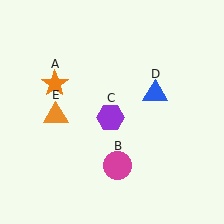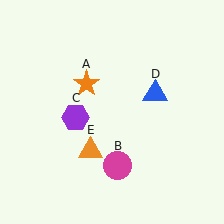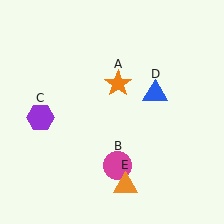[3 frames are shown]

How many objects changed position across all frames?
3 objects changed position: orange star (object A), purple hexagon (object C), orange triangle (object E).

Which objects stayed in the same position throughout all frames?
Magenta circle (object B) and blue triangle (object D) remained stationary.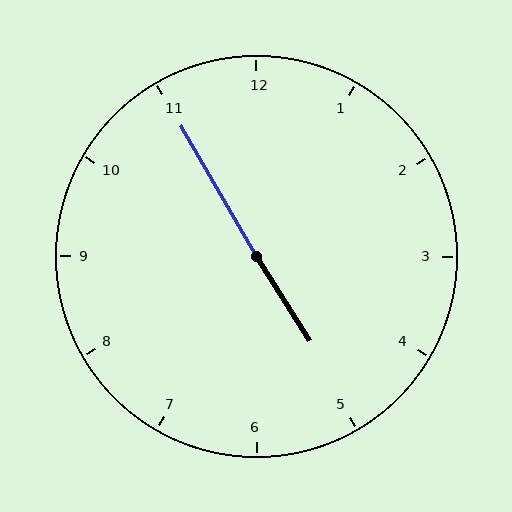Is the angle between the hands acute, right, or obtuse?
It is obtuse.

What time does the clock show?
4:55.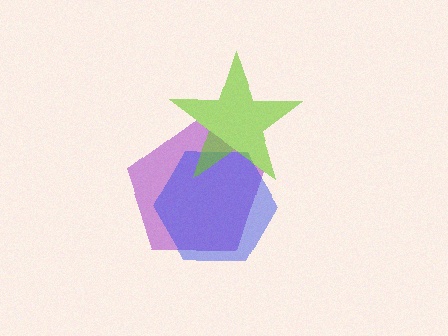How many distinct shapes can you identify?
There are 3 distinct shapes: a purple pentagon, a blue hexagon, a lime star.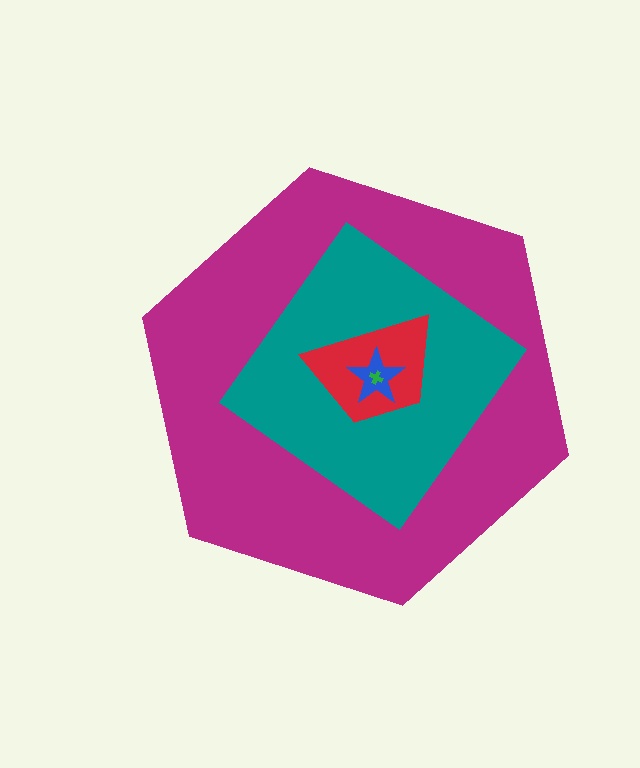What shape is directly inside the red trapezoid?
The blue star.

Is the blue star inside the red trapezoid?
Yes.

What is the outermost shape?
The magenta hexagon.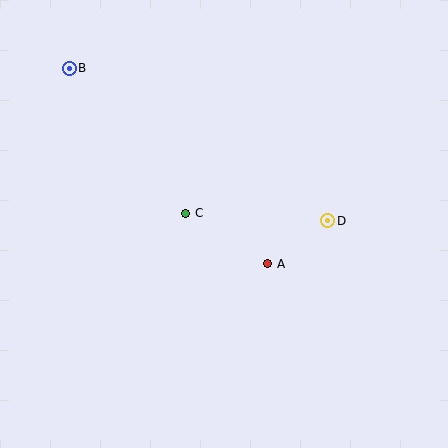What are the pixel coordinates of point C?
Point C is at (186, 213).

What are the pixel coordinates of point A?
Point A is at (268, 264).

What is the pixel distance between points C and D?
The distance between C and D is 142 pixels.